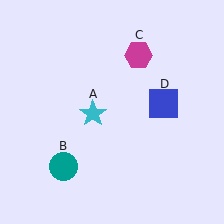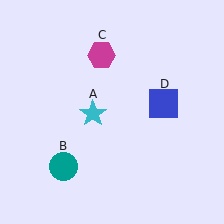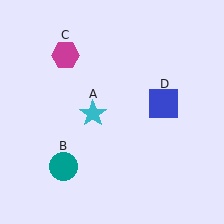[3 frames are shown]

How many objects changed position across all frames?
1 object changed position: magenta hexagon (object C).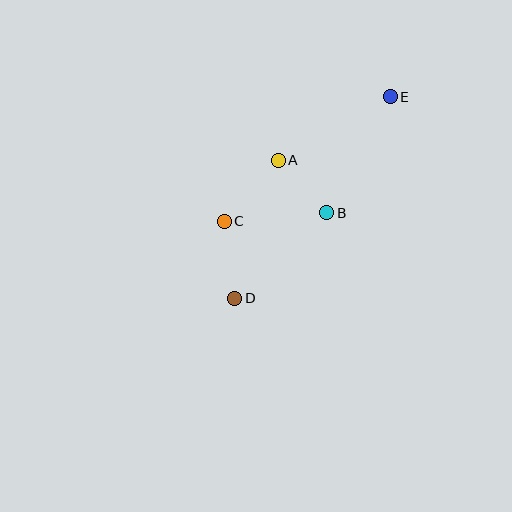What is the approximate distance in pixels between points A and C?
The distance between A and C is approximately 81 pixels.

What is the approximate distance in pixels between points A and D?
The distance between A and D is approximately 144 pixels.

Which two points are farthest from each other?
Points D and E are farthest from each other.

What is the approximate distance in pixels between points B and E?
The distance between B and E is approximately 132 pixels.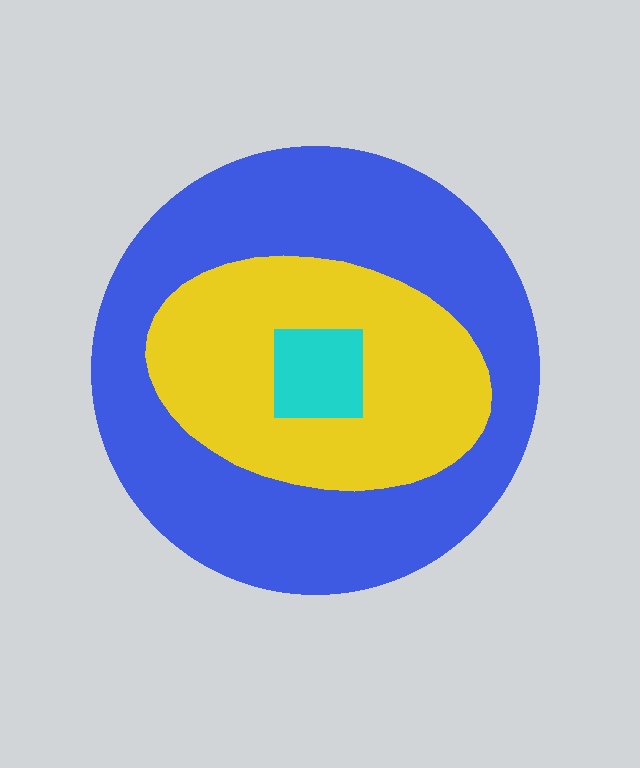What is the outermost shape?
The blue circle.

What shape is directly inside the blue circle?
The yellow ellipse.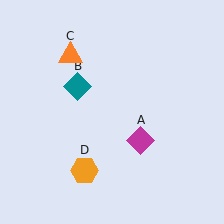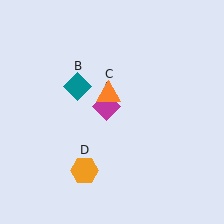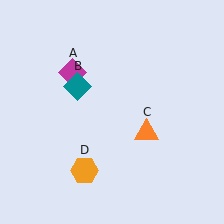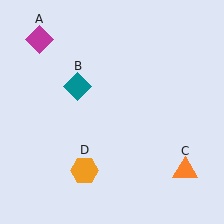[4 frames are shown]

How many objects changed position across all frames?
2 objects changed position: magenta diamond (object A), orange triangle (object C).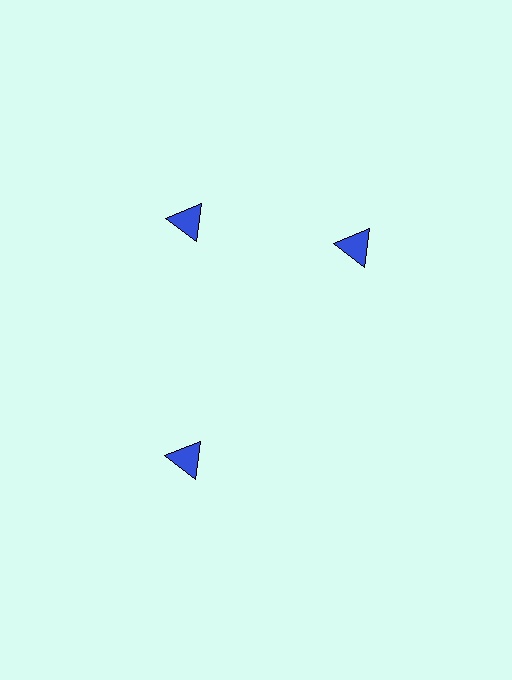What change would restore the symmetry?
The symmetry would be restored by rotating it back into even spacing with its neighbors so that all 3 triangles sit at equal angles and equal distance from the center.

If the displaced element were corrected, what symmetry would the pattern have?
It would have 3-fold rotational symmetry — the pattern would map onto itself every 120 degrees.